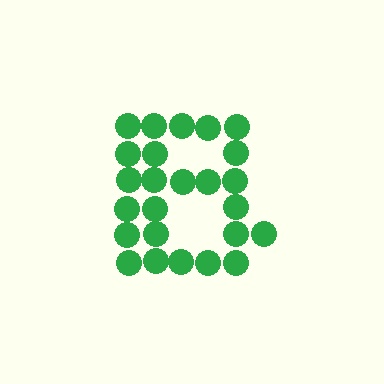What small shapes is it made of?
It is made of small circles.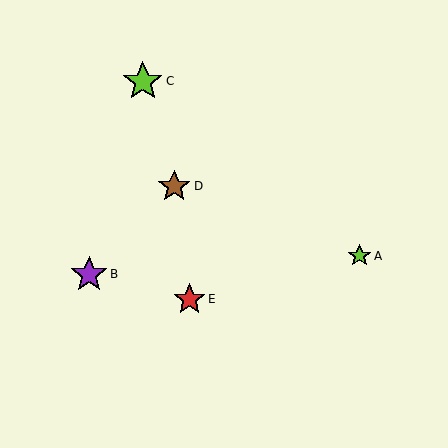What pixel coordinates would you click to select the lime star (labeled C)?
Click at (143, 81) to select the lime star C.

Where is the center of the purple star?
The center of the purple star is at (89, 274).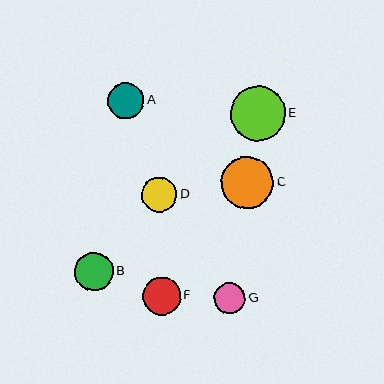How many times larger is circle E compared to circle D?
Circle E is approximately 1.6 times the size of circle D.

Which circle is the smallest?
Circle G is the smallest with a size of approximately 31 pixels.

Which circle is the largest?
Circle E is the largest with a size of approximately 55 pixels.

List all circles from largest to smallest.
From largest to smallest: E, C, B, F, A, D, G.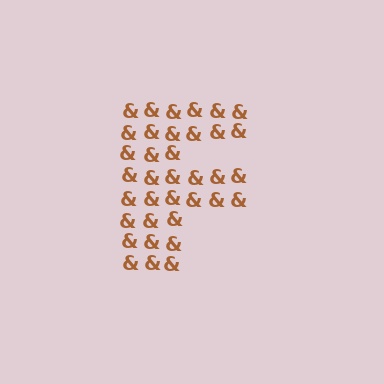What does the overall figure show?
The overall figure shows the letter F.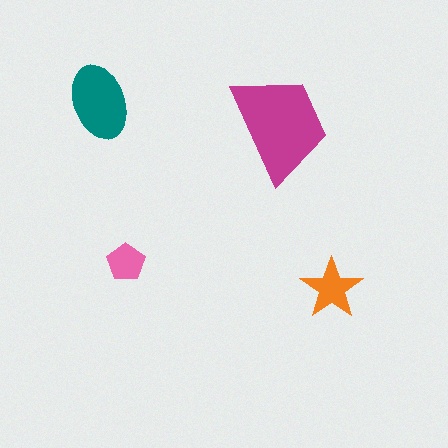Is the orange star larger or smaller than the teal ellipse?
Smaller.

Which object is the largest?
The magenta trapezoid.